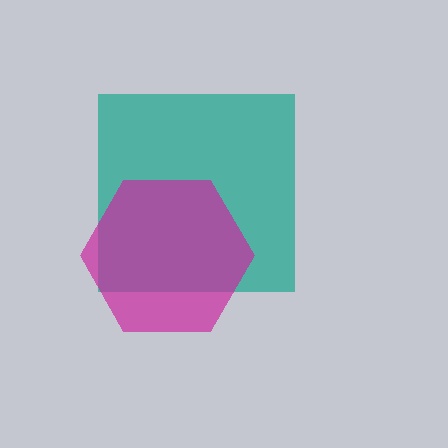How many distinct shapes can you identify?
There are 2 distinct shapes: a teal square, a magenta hexagon.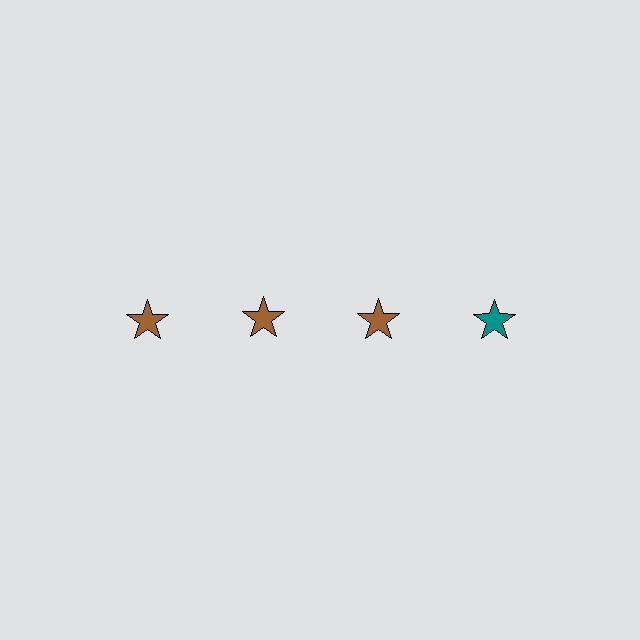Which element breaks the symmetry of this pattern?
The teal star in the top row, second from right column breaks the symmetry. All other shapes are brown stars.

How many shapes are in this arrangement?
There are 4 shapes arranged in a grid pattern.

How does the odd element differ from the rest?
It has a different color: teal instead of brown.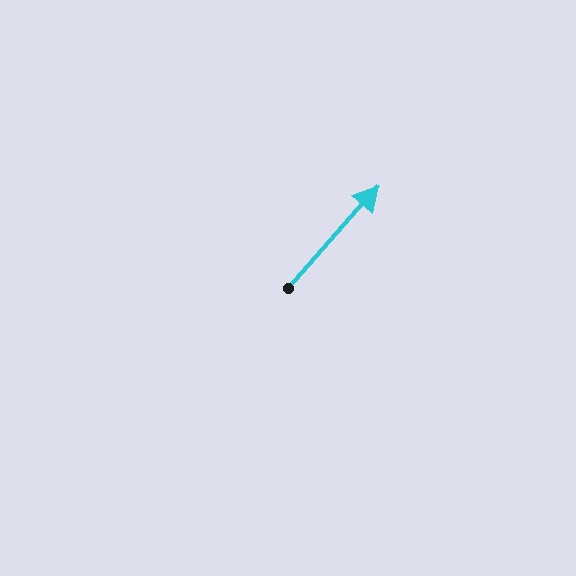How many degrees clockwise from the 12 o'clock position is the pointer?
Approximately 41 degrees.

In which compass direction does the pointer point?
Northeast.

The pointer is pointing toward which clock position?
Roughly 1 o'clock.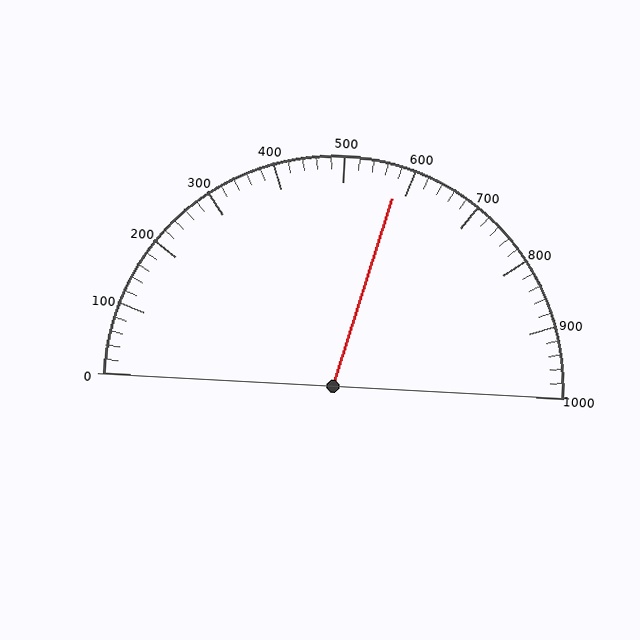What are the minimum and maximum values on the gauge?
The gauge ranges from 0 to 1000.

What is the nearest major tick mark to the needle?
The nearest major tick mark is 600.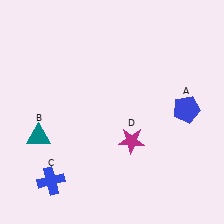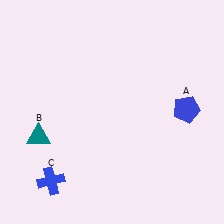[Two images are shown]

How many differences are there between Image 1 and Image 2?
There is 1 difference between the two images.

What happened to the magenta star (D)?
The magenta star (D) was removed in Image 2. It was in the bottom-right area of Image 1.